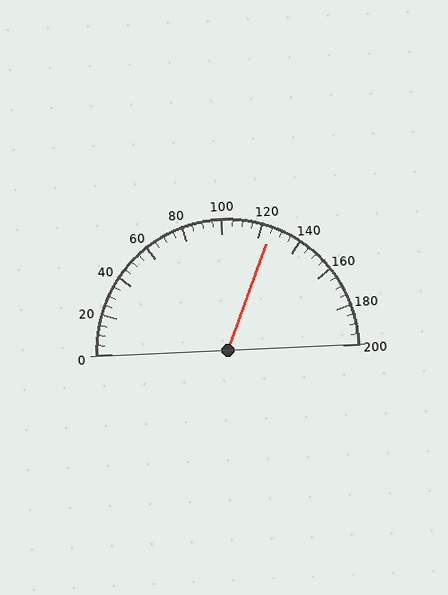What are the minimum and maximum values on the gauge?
The gauge ranges from 0 to 200.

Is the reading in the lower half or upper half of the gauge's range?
The reading is in the upper half of the range (0 to 200).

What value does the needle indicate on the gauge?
The needle indicates approximately 125.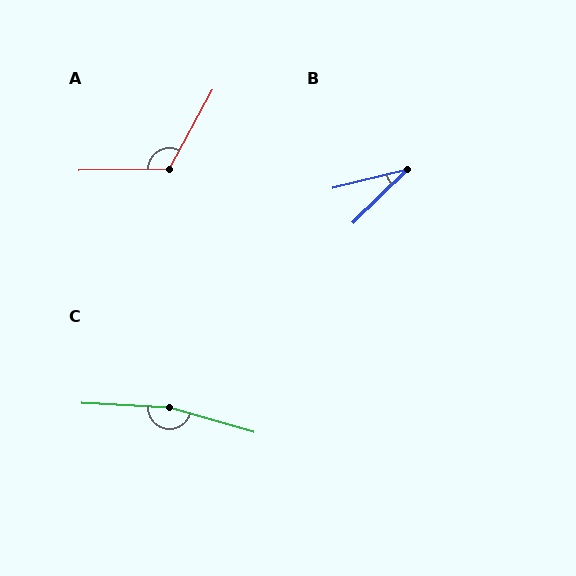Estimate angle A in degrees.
Approximately 120 degrees.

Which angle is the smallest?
B, at approximately 31 degrees.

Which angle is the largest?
C, at approximately 167 degrees.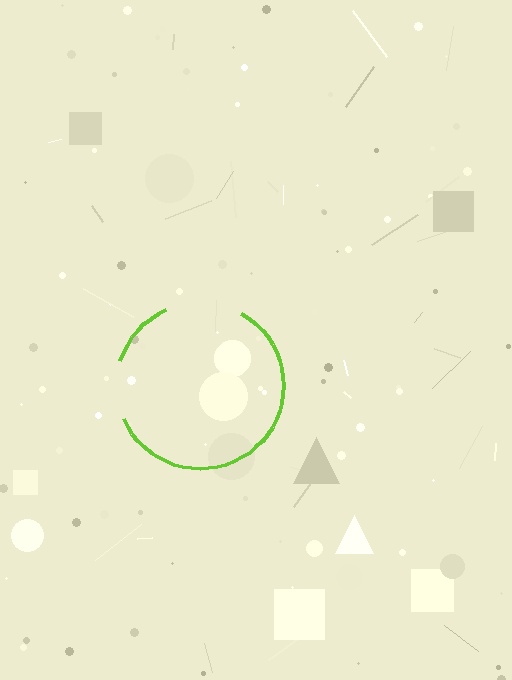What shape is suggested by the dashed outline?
The dashed outline suggests a circle.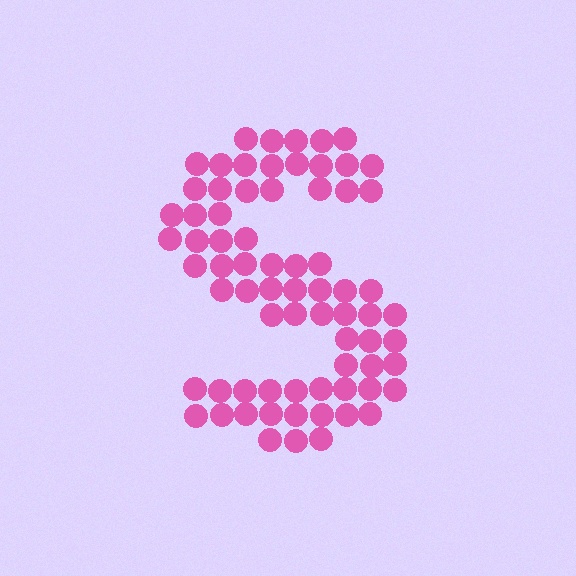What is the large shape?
The large shape is the letter S.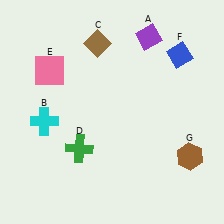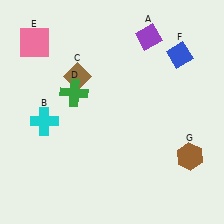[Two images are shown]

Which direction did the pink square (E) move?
The pink square (E) moved up.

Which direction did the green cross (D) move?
The green cross (D) moved up.